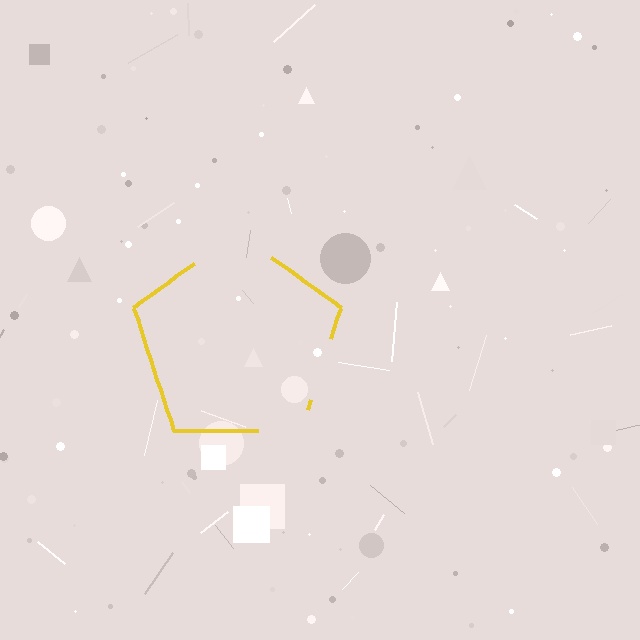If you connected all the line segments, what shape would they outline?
They would outline a pentagon.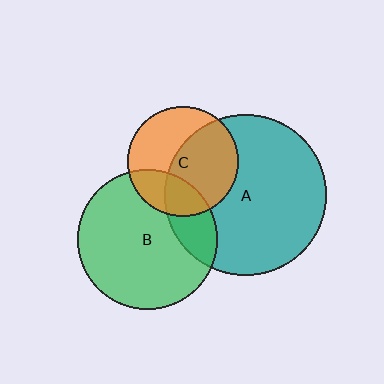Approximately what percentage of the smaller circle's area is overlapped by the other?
Approximately 25%.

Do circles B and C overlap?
Yes.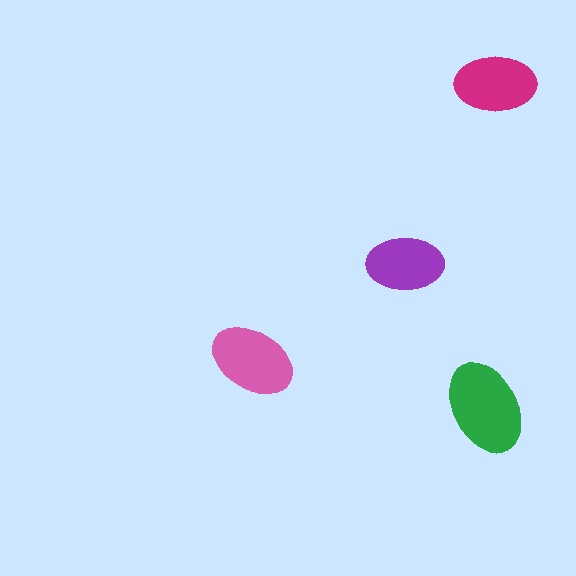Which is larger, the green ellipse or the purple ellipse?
The green one.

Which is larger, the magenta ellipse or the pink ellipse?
The pink one.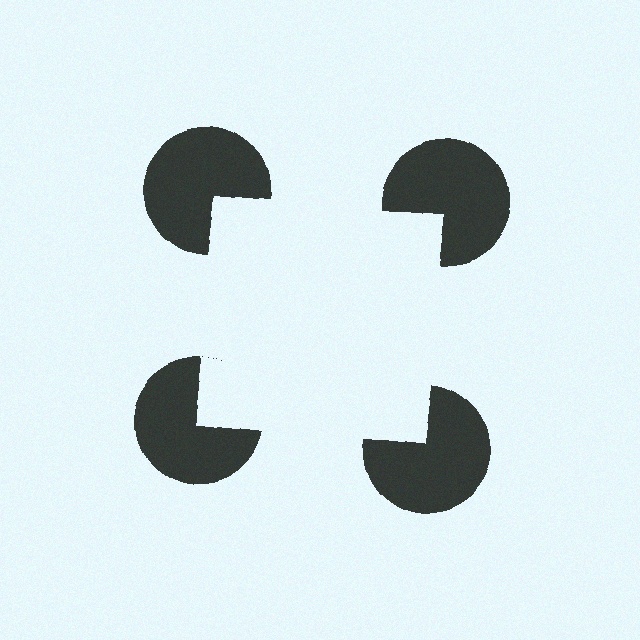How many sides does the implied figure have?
4 sides.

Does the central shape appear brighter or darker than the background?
It typically appears slightly brighter than the background, even though no actual brightness change is drawn.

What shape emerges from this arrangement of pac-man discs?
An illusory square — its edges are inferred from the aligned wedge cuts in the pac-man discs, not physically drawn.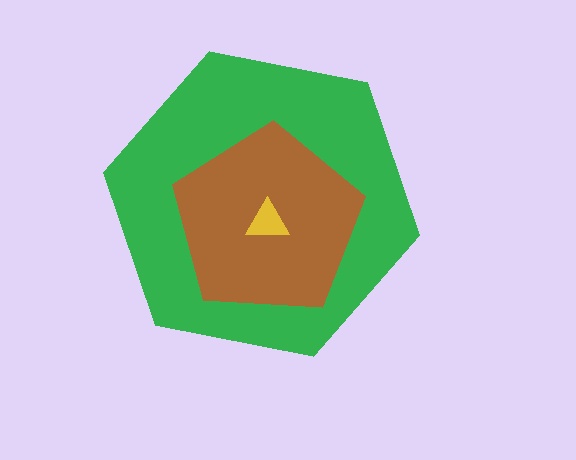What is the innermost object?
The yellow triangle.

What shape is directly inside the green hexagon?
The brown pentagon.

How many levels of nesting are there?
3.